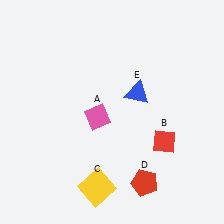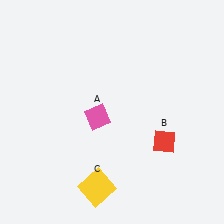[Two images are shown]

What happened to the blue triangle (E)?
The blue triangle (E) was removed in Image 2. It was in the top-right area of Image 1.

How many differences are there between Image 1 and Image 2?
There are 2 differences between the two images.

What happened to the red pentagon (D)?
The red pentagon (D) was removed in Image 2. It was in the bottom-right area of Image 1.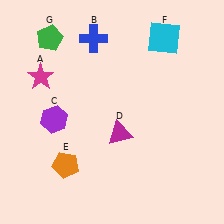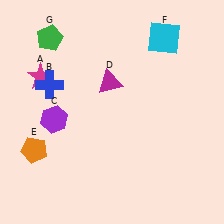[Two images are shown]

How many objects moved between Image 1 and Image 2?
3 objects moved between the two images.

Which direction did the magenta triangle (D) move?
The magenta triangle (D) moved up.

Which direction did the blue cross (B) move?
The blue cross (B) moved down.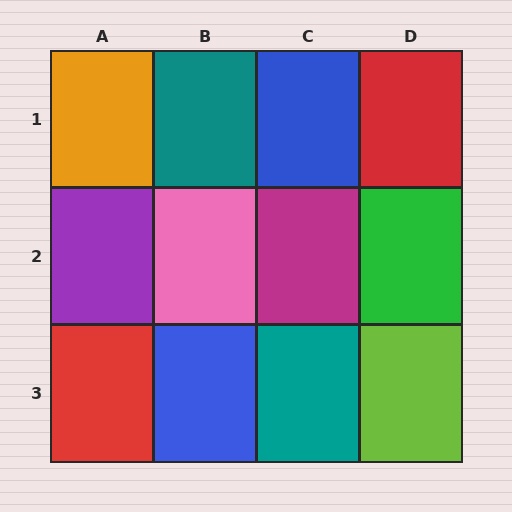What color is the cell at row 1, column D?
Red.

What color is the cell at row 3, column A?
Red.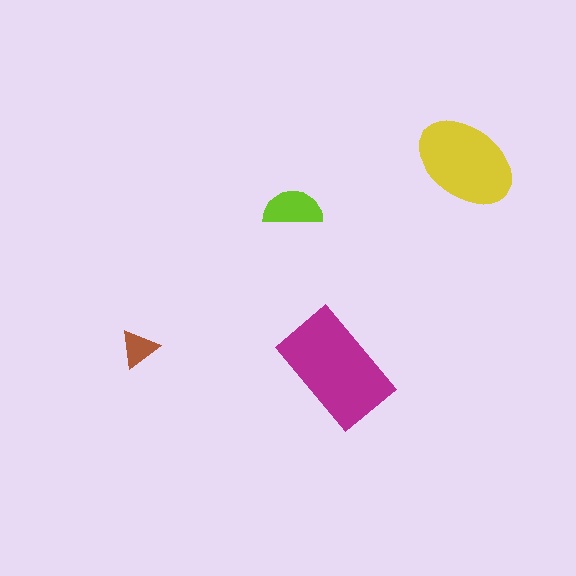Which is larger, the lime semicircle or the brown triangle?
The lime semicircle.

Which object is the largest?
The magenta rectangle.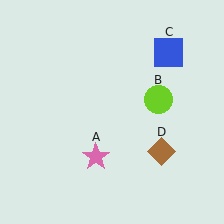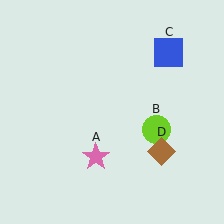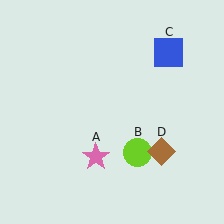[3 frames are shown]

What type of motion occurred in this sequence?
The lime circle (object B) rotated clockwise around the center of the scene.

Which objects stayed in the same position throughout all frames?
Pink star (object A) and blue square (object C) and brown diamond (object D) remained stationary.